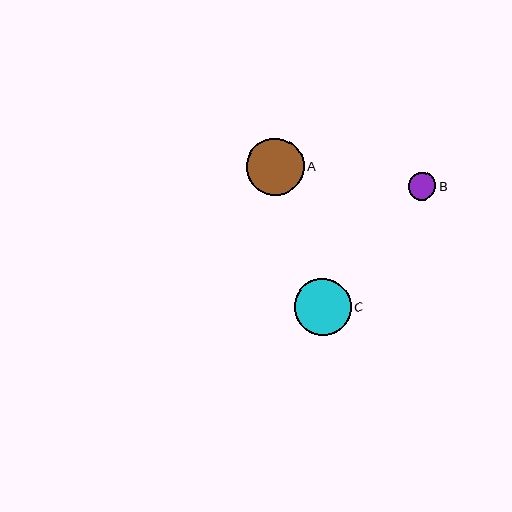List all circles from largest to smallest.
From largest to smallest: A, C, B.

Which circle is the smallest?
Circle B is the smallest with a size of approximately 28 pixels.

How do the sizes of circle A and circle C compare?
Circle A and circle C are approximately the same size.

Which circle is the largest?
Circle A is the largest with a size of approximately 57 pixels.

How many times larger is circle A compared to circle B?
Circle A is approximately 2.1 times the size of circle B.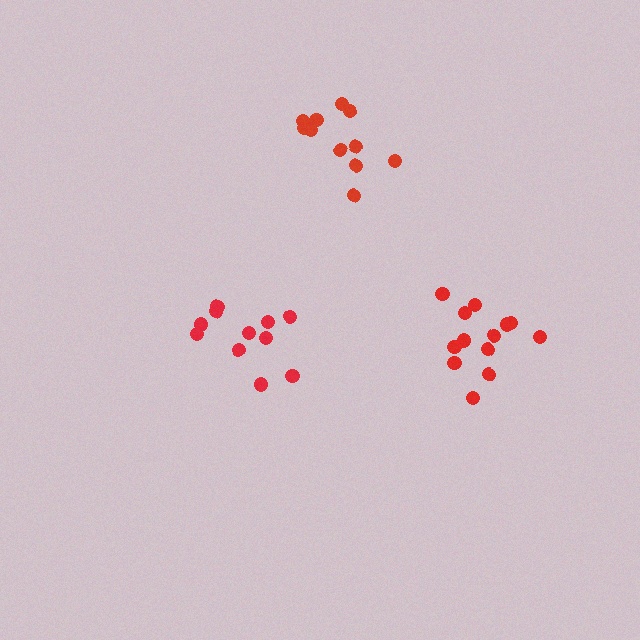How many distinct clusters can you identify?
There are 3 distinct clusters.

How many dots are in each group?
Group 1: 11 dots, Group 2: 11 dots, Group 3: 13 dots (35 total).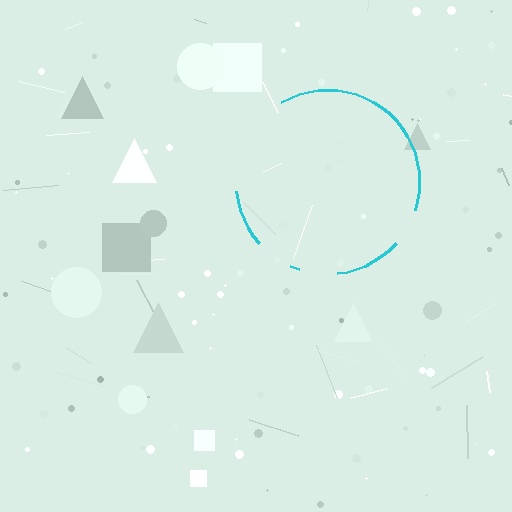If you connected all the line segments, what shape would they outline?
They would outline a circle.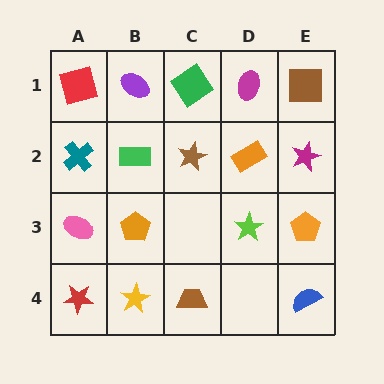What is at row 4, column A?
A red star.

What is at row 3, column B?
An orange pentagon.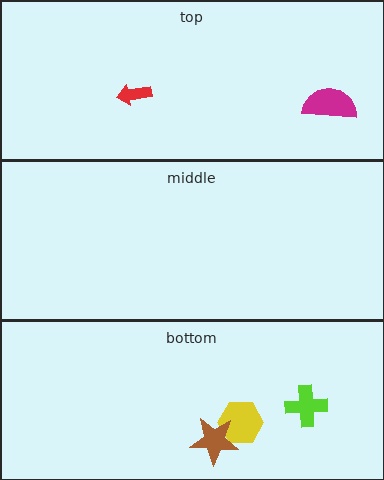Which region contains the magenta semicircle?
The top region.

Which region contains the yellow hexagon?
The bottom region.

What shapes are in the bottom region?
The yellow hexagon, the lime cross, the brown star.